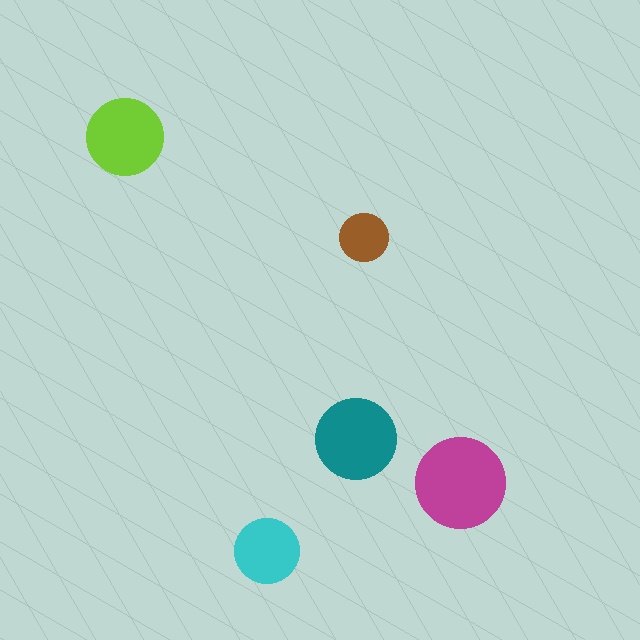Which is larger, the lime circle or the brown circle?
The lime one.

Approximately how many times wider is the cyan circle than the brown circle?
About 1.5 times wider.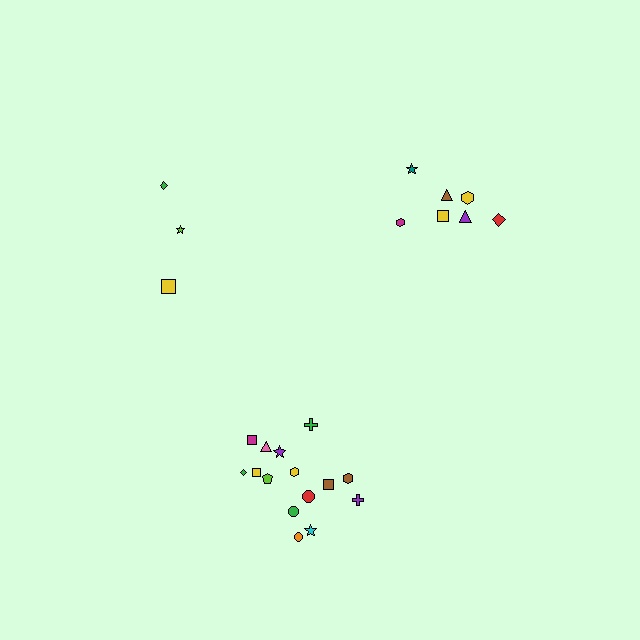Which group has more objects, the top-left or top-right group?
The top-right group.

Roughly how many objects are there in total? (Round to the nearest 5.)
Roughly 25 objects in total.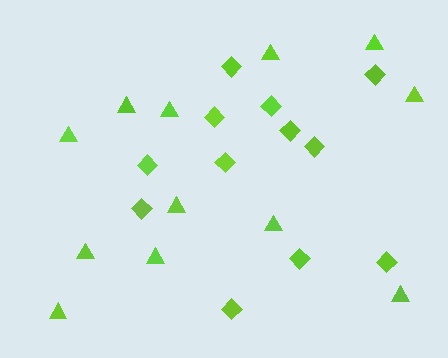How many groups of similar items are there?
There are 2 groups: one group of diamonds (12) and one group of triangles (12).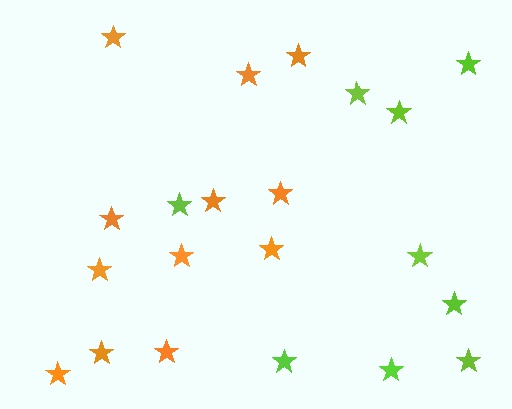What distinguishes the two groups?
There are 2 groups: one group of orange stars (12) and one group of lime stars (9).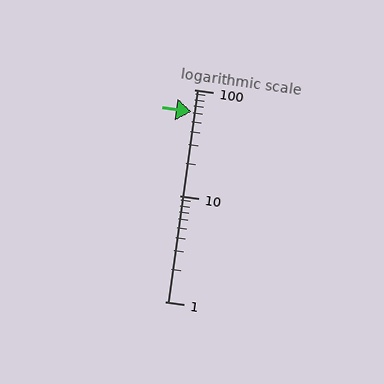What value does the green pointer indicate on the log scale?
The pointer indicates approximately 61.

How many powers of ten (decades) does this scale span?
The scale spans 2 decades, from 1 to 100.